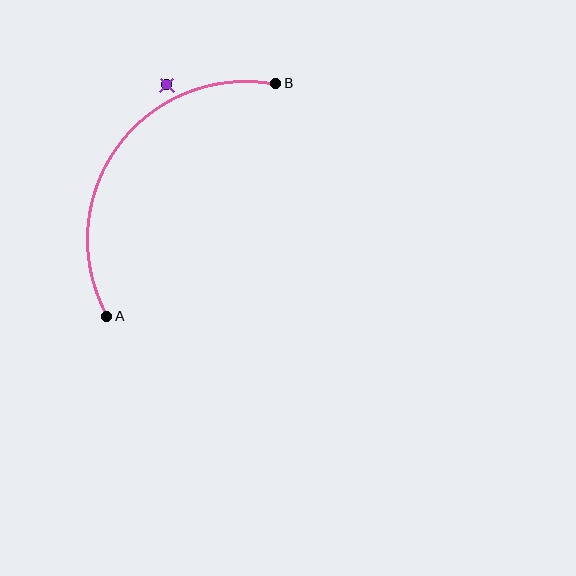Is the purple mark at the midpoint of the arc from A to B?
No — the purple mark does not lie on the arc at all. It sits slightly outside the curve.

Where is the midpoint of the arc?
The arc midpoint is the point on the curve farthest from the straight line joining A and B. It sits above and to the left of that line.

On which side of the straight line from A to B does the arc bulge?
The arc bulges above and to the left of the straight line connecting A and B.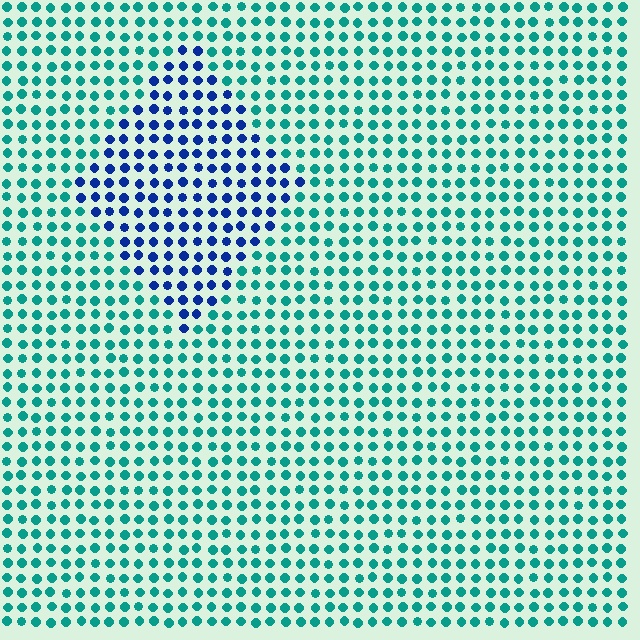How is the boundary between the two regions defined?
The boundary is defined purely by a slight shift in hue (about 53 degrees). Spacing, size, and orientation are identical on both sides.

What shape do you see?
I see a diamond.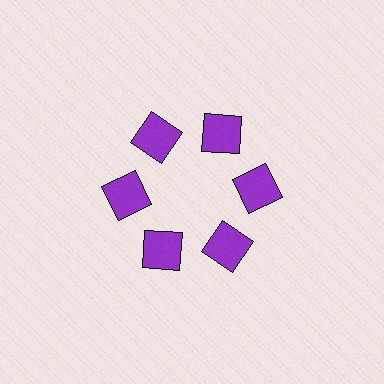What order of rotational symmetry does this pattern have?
This pattern has 6-fold rotational symmetry.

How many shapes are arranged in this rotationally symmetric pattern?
There are 6 shapes, arranged in 6 groups of 1.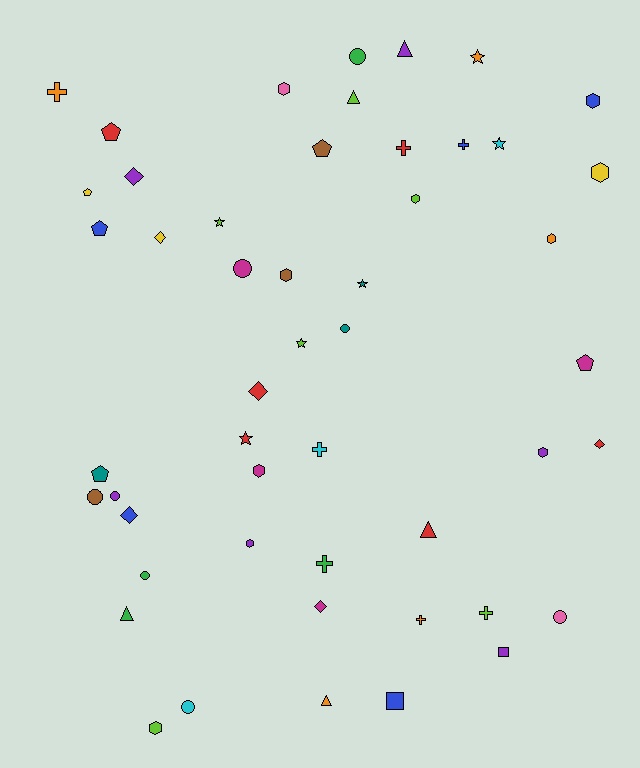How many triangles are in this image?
There are 5 triangles.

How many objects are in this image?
There are 50 objects.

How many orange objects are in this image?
There are 5 orange objects.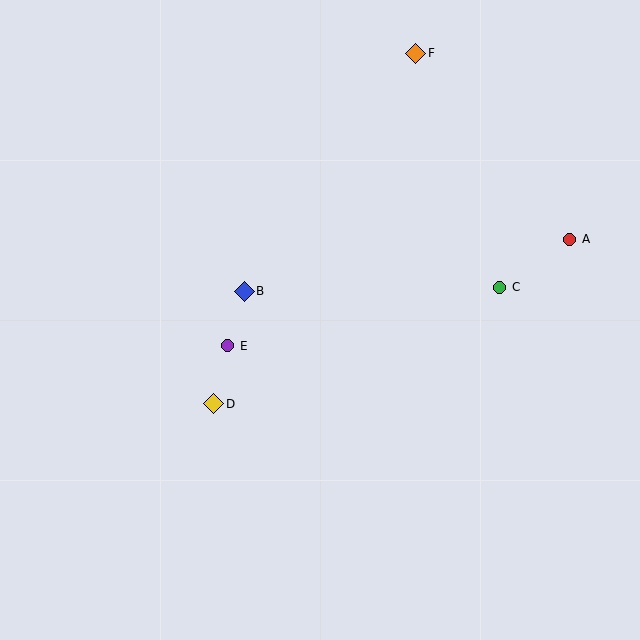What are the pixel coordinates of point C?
Point C is at (500, 287).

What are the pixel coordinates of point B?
Point B is at (244, 291).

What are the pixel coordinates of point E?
Point E is at (228, 346).